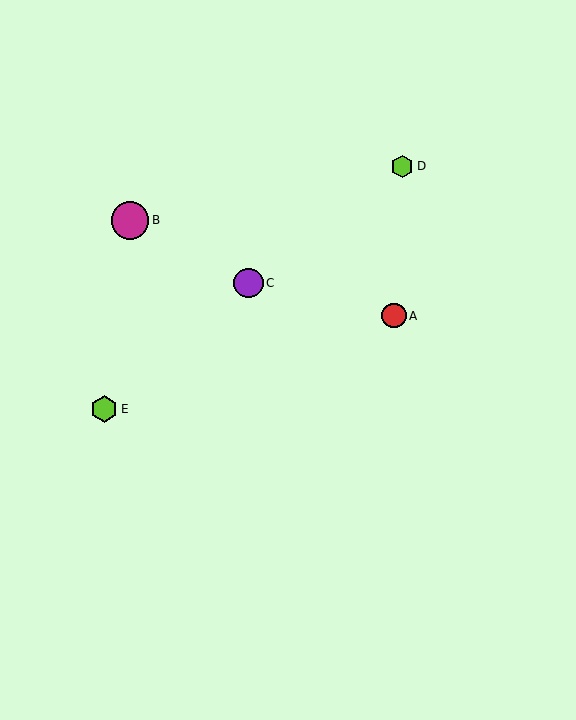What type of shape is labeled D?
Shape D is a lime hexagon.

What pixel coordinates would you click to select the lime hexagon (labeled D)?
Click at (402, 166) to select the lime hexagon D.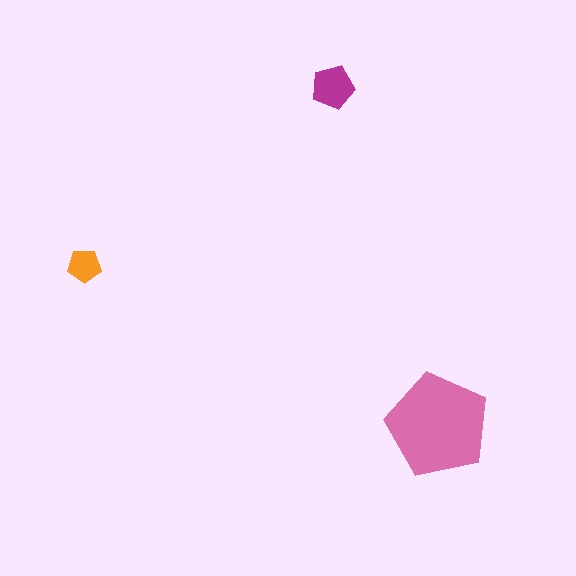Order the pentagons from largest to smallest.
the pink one, the magenta one, the orange one.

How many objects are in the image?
There are 3 objects in the image.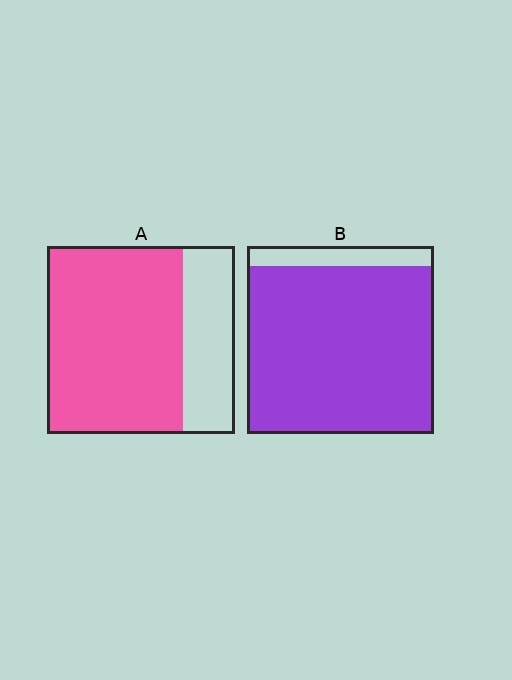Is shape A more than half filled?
Yes.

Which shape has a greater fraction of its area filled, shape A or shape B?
Shape B.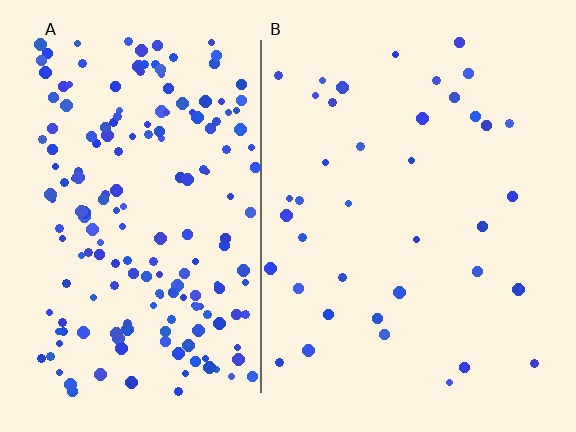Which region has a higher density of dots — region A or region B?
A (the left).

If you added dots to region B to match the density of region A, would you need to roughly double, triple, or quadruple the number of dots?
Approximately quadruple.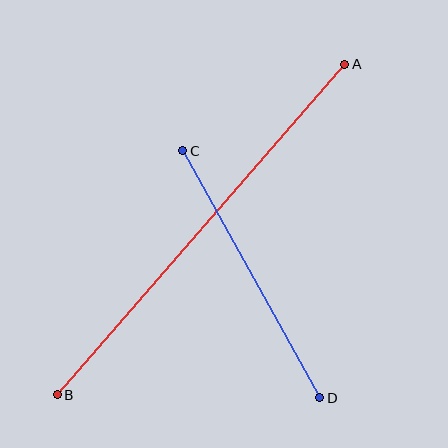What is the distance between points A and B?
The distance is approximately 438 pixels.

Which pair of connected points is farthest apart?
Points A and B are farthest apart.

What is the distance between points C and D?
The distance is approximately 283 pixels.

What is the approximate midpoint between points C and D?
The midpoint is at approximately (251, 274) pixels.